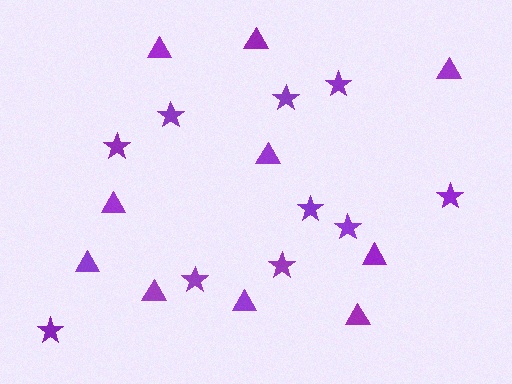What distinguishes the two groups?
There are 2 groups: one group of stars (10) and one group of triangles (10).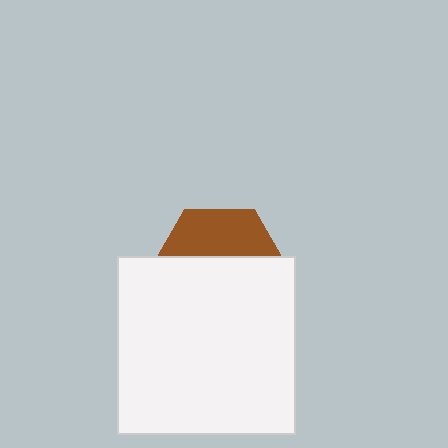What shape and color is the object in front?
The object in front is a white square.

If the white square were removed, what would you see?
You would see the complete brown hexagon.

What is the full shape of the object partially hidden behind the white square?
The partially hidden object is a brown hexagon.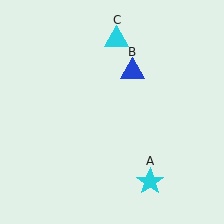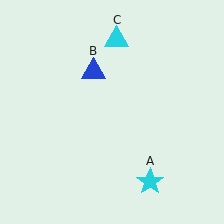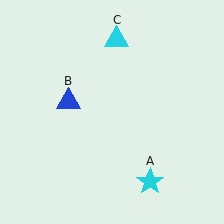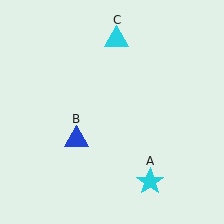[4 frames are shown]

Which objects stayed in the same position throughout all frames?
Cyan star (object A) and cyan triangle (object C) remained stationary.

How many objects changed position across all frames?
1 object changed position: blue triangle (object B).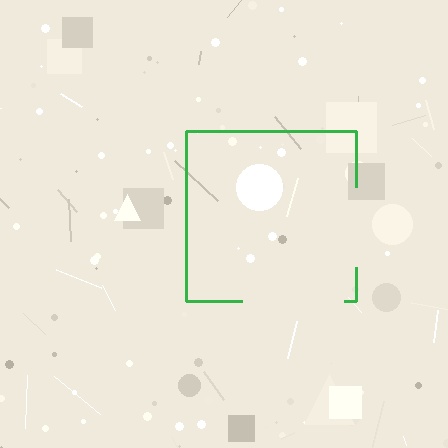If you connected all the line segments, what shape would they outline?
They would outline a square.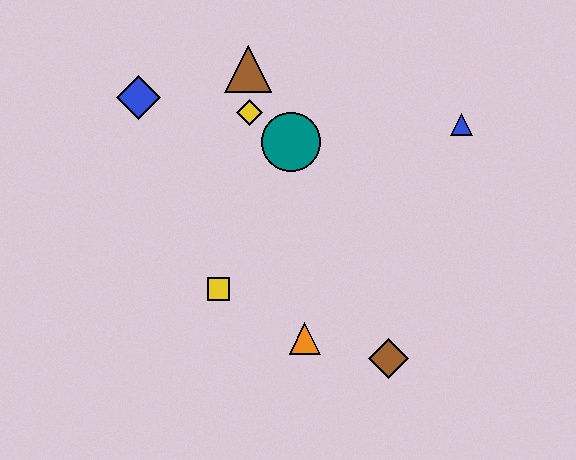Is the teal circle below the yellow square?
No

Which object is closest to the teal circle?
The yellow diamond is closest to the teal circle.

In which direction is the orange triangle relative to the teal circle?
The orange triangle is below the teal circle.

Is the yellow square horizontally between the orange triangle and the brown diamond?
No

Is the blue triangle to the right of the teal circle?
Yes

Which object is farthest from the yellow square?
The blue triangle is farthest from the yellow square.